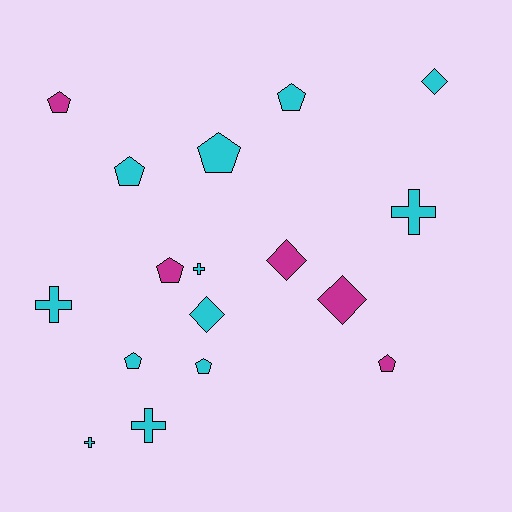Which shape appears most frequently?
Pentagon, with 8 objects.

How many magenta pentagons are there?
There are 3 magenta pentagons.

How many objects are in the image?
There are 17 objects.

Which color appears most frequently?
Cyan, with 12 objects.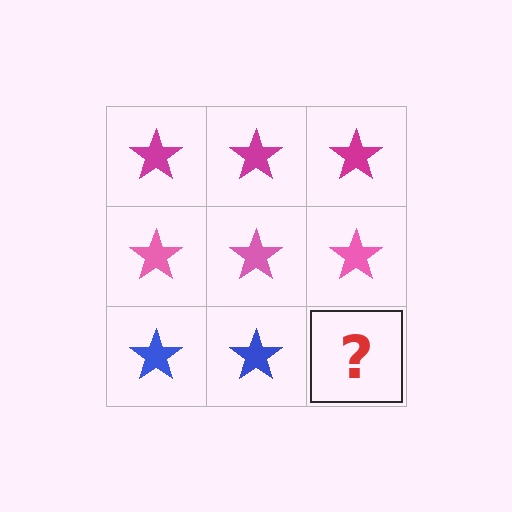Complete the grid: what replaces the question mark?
The question mark should be replaced with a blue star.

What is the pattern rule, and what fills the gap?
The rule is that each row has a consistent color. The gap should be filled with a blue star.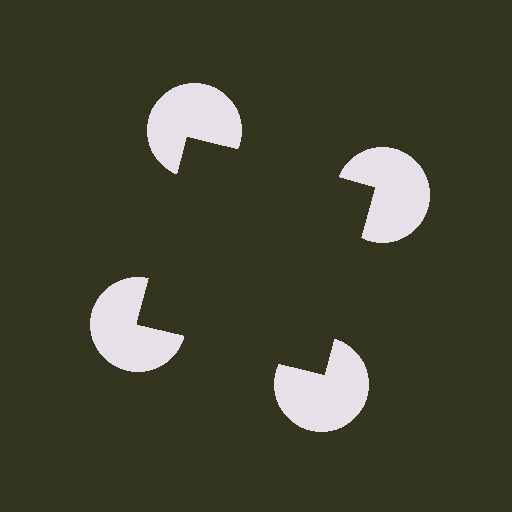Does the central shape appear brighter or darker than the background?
It typically appears slightly darker than the background, even though no actual brightness change is drawn.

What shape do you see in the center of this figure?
An illusory square — its edges are inferred from the aligned wedge cuts in the pac-man discs, not physically drawn.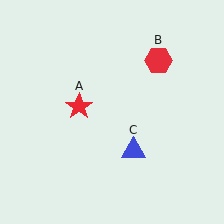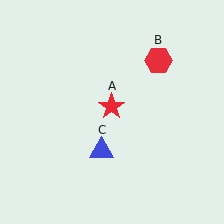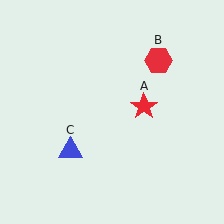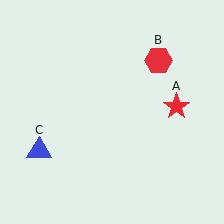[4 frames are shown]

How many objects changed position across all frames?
2 objects changed position: red star (object A), blue triangle (object C).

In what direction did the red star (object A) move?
The red star (object A) moved right.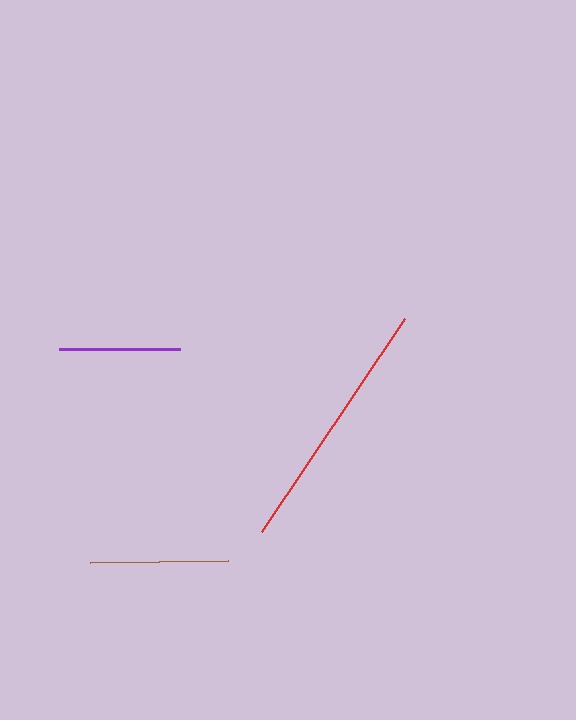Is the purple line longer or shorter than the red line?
The red line is longer than the purple line.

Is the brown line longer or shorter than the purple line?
The brown line is longer than the purple line.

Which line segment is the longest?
The red line is the longest at approximately 257 pixels.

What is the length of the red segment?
The red segment is approximately 257 pixels long.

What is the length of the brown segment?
The brown segment is approximately 138 pixels long.